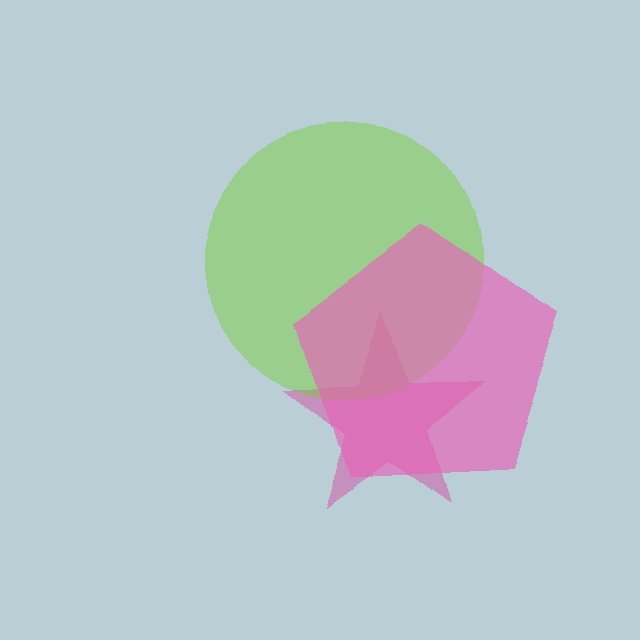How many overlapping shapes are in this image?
There are 3 overlapping shapes in the image.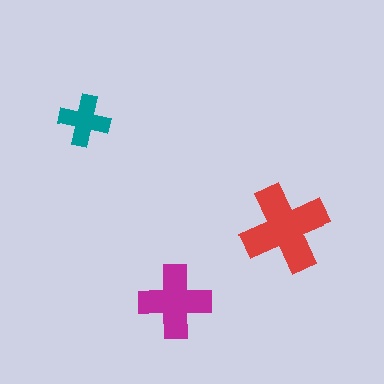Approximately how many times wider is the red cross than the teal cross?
About 1.5 times wider.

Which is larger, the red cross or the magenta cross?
The red one.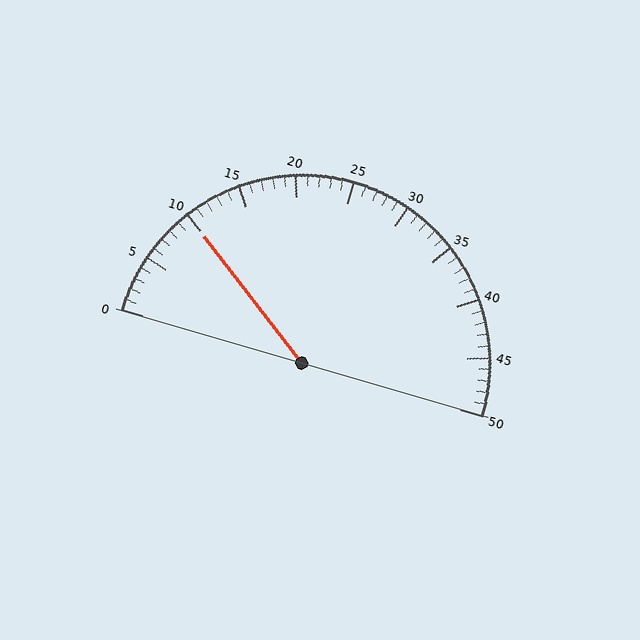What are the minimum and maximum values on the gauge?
The gauge ranges from 0 to 50.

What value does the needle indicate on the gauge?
The needle indicates approximately 10.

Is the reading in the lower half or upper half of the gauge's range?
The reading is in the lower half of the range (0 to 50).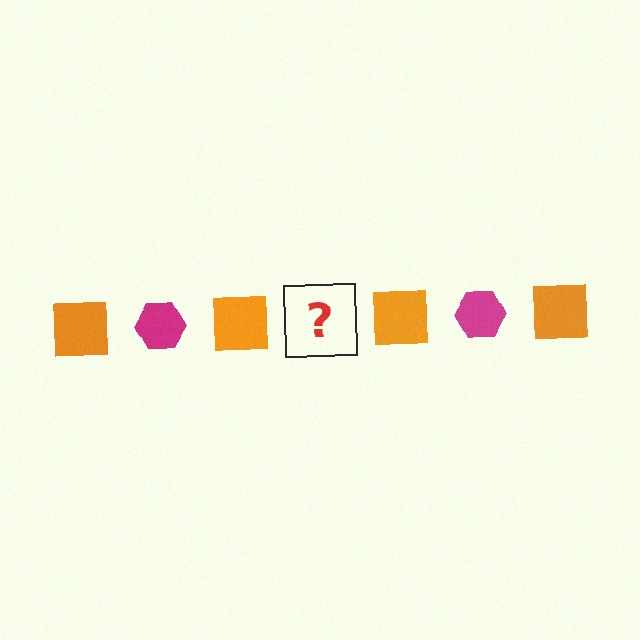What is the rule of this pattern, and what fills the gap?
The rule is that the pattern alternates between orange square and magenta hexagon. The gap should be filled with a magenta hexagon.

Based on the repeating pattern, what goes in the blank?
The blank should be a magenta hexagon.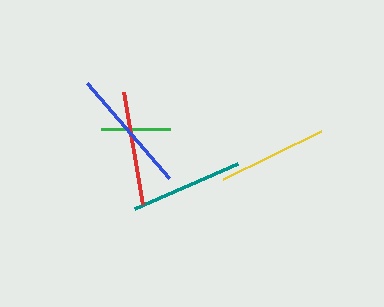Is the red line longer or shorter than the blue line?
The blue line is longer than the red line.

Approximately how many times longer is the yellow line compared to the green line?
The yellow line is approximately 1.6 times the length of the green line.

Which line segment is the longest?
The blue line is the longest at approximately 125 pixels.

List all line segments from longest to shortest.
From longest to shortest: blue, red, teal, yellow, green.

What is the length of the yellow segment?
The yellow segment is approximately 109 pixels long.